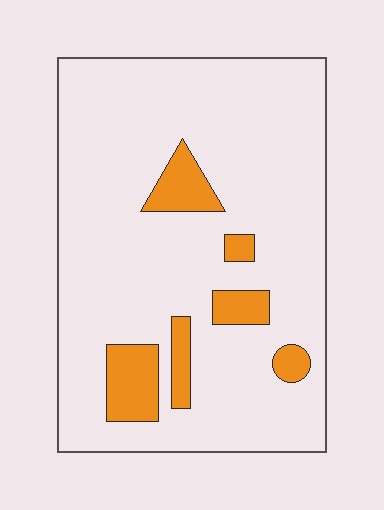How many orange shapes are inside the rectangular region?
6.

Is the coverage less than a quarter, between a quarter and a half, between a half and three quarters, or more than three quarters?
Less than a quarter.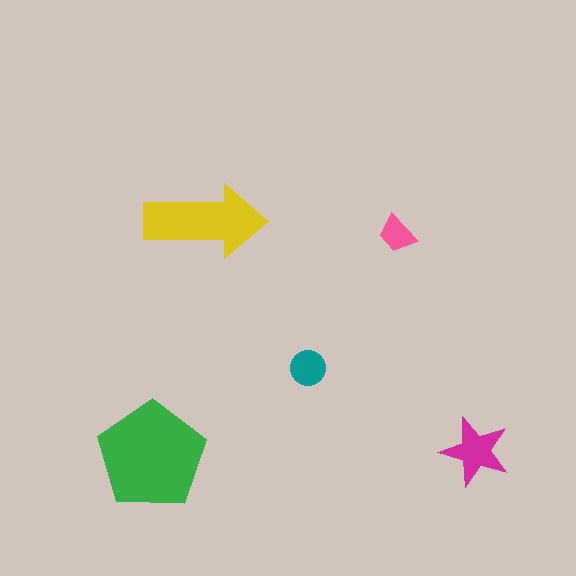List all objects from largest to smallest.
The green pentagon, the yellow arrow, the magenta star, the teal circle, the pink trapezoid.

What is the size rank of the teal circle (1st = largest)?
4th.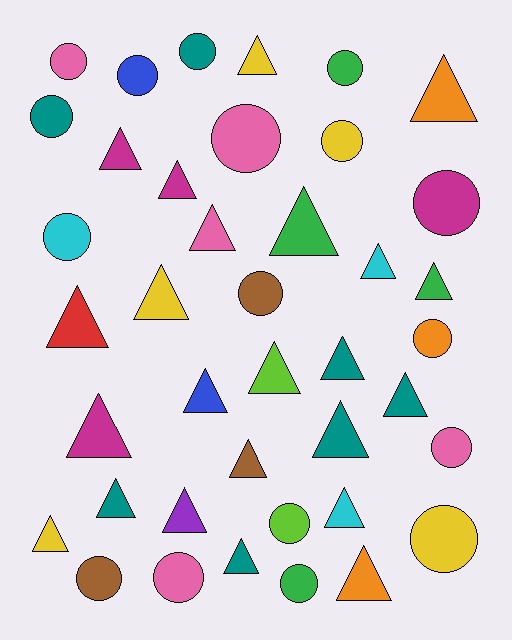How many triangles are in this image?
There are 23 triangles.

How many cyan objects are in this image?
There are 3 cyan objects.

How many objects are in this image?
There are 40 objects.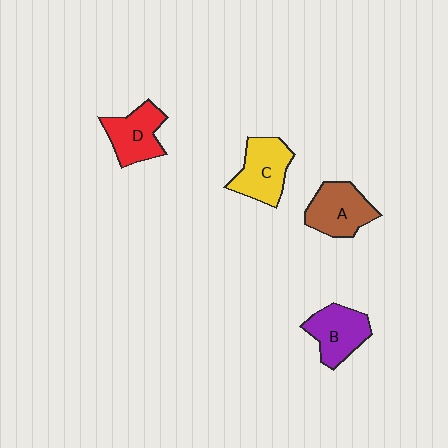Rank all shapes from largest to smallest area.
From largest to smallest: C (yellow), A (brown), B (purple), D (red).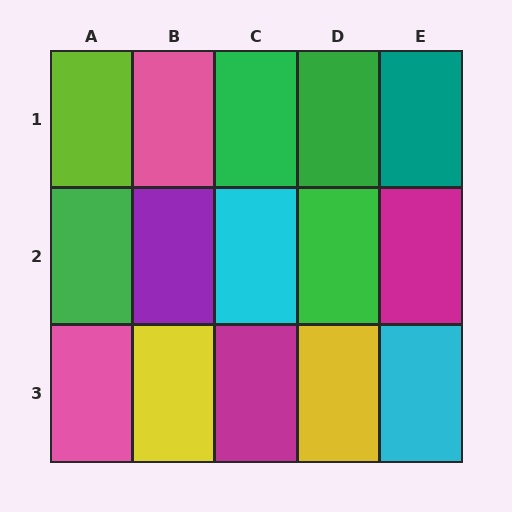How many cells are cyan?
2 cells are cyan.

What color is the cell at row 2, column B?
Purple.